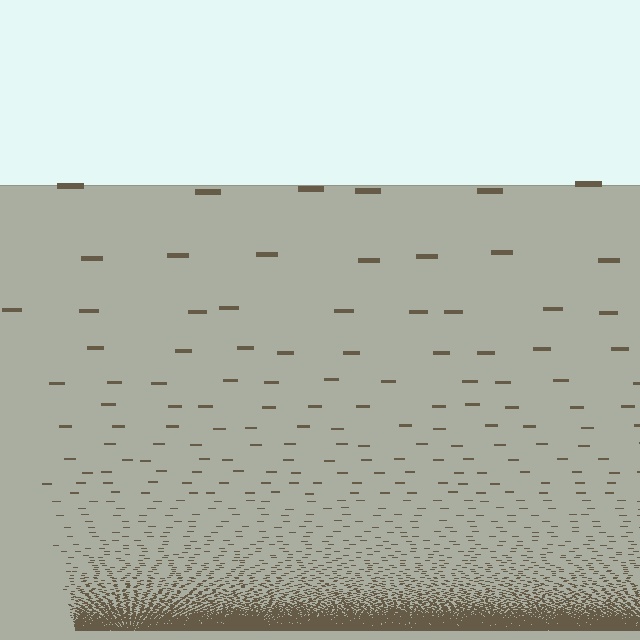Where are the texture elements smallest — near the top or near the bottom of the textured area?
Near the bottom.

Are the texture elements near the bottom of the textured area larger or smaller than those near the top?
Smaller. The gradient is inverted — elements near the bottom are smaller and denser.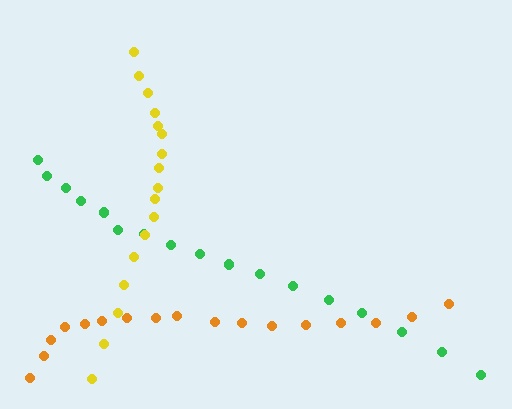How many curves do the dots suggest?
There are 3 distinct paths.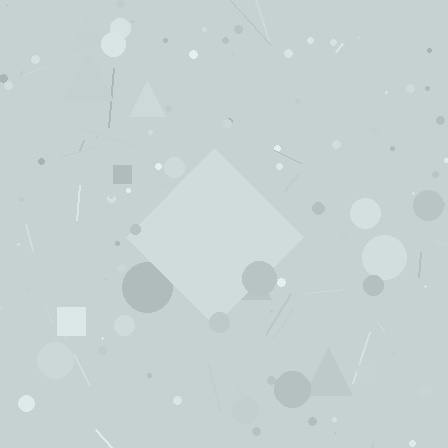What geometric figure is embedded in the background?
A diamond is embedded in the background.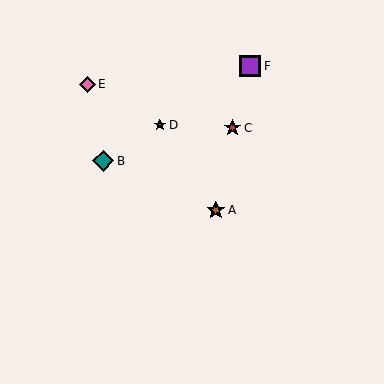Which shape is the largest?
The teal diamond (labeled B) is the largest.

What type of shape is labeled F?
Shape F is a purple square.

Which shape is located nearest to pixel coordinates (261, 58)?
The purple square (labeled F) at (250, 66) is nearest to that location.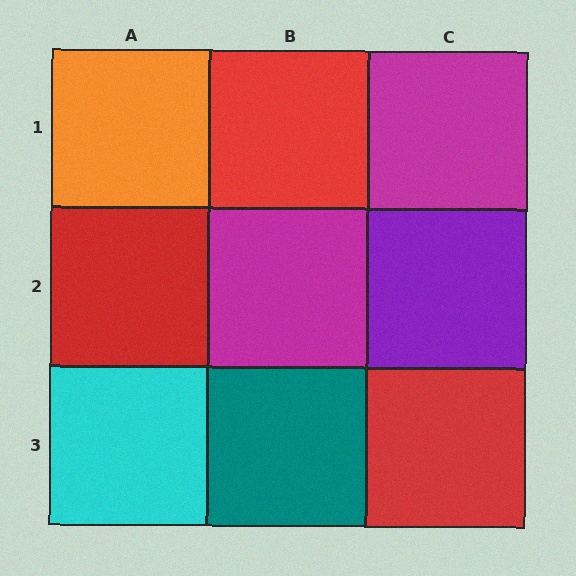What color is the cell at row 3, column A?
Cyan.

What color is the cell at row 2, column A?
Red.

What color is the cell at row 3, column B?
Teal.